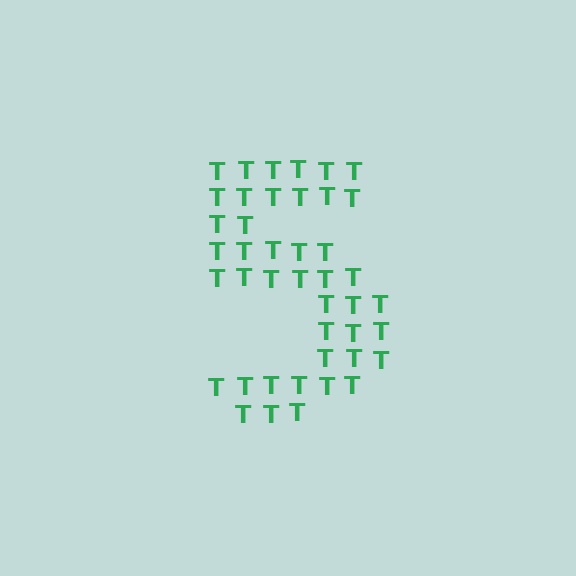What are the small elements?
The small elements are letter T's.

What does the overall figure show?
The overall figure shows the digit 5.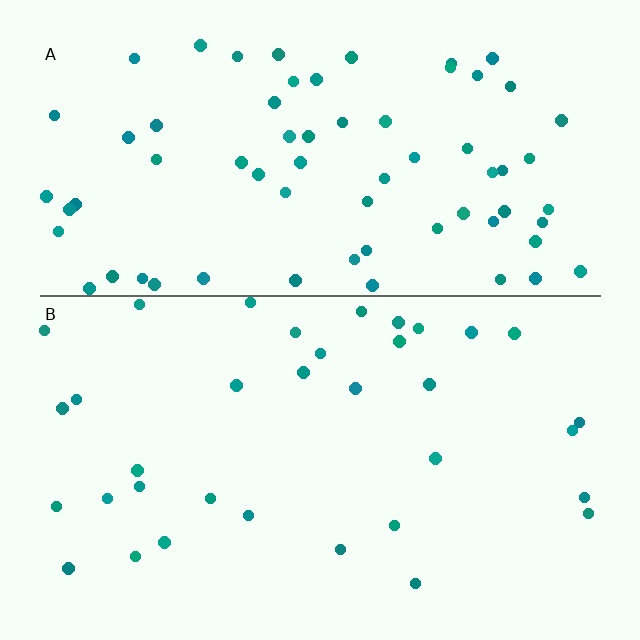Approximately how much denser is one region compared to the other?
Approximately 2.0× — region A over region B.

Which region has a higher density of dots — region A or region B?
A (the top).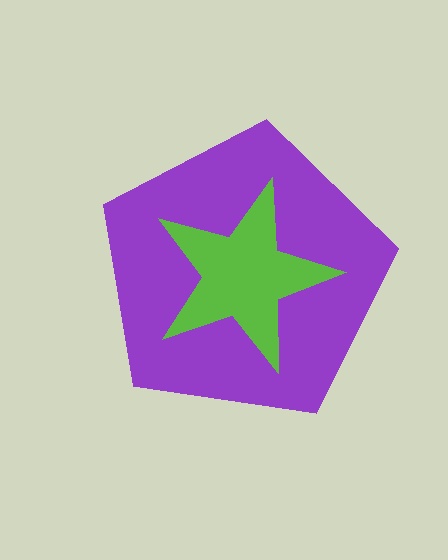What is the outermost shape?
The purple pentagon.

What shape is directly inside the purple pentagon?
The lime star.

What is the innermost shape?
The lime star.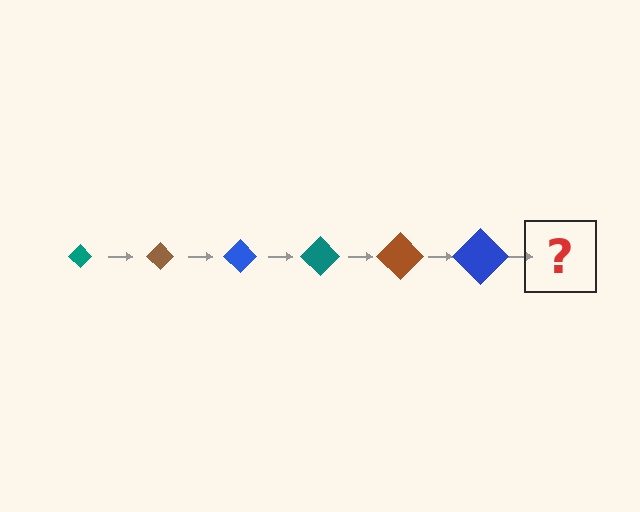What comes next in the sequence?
The next element should be a teal diamond, larger than the previous one.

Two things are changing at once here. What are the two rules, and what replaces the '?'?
The two rules are that the diamond grows larger each step and the color cycles through teal, brown, and blue. The '?' should be a teal diamond, larger than the previous one.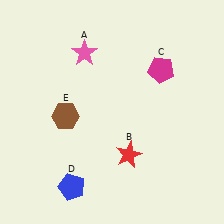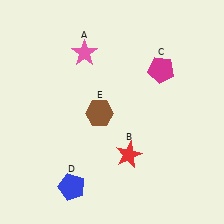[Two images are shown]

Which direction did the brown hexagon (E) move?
The brown hexagon (E) moved right.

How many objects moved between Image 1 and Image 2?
1 object moved between the two images.